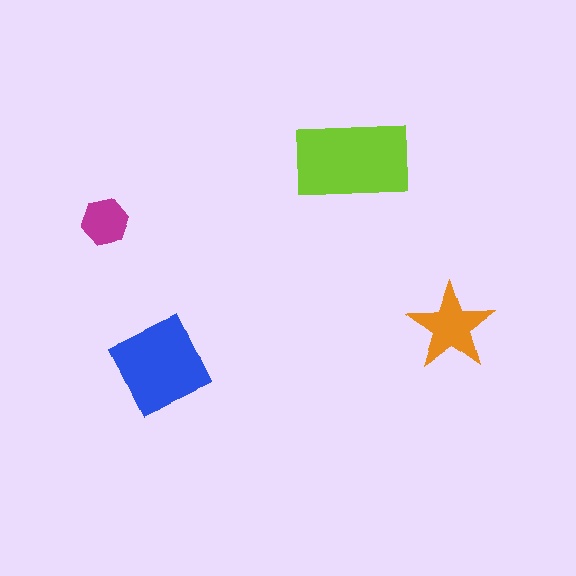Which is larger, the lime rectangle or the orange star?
The lime rectangle.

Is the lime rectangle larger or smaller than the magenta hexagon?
Larger.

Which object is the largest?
The lime rectangle.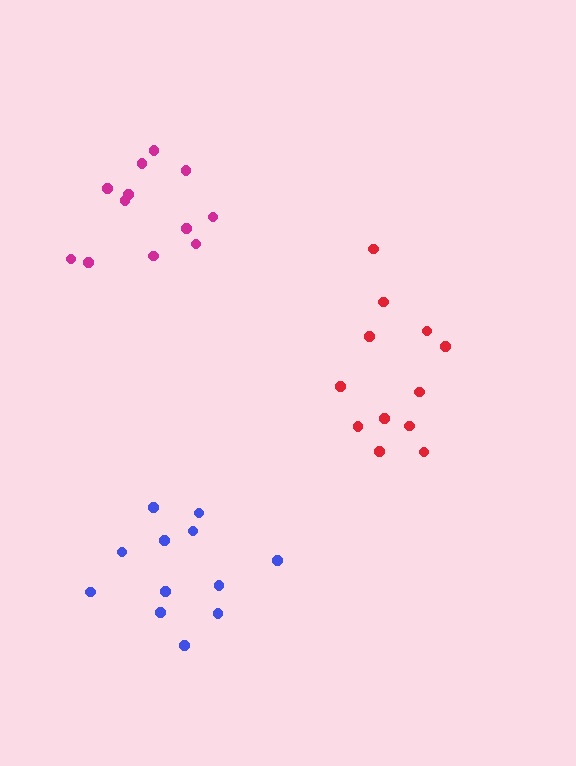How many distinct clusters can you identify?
There are 3 distinct clusters.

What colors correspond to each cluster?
The clusters are colored: magenta, red, blue.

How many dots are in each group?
Group 1: 12 dots, Group 2: 12 dots, Group 3: 12 dots (36 total).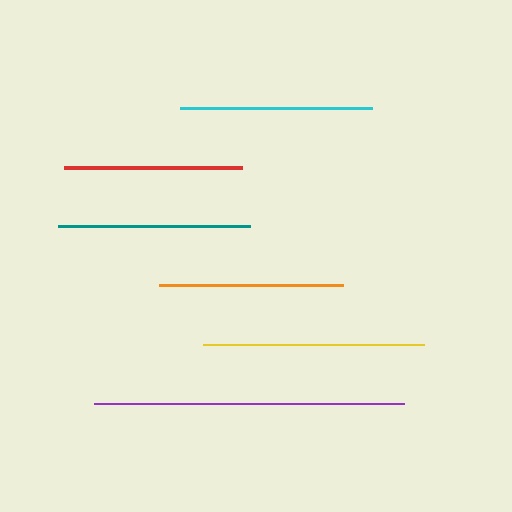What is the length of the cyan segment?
The cyan segment is approximately 192 pixels long.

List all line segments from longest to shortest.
From longest to shortest: purple, yellow, teal, cyan, orange, red.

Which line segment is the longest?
The purple line is the longest at approximately 310 pixels.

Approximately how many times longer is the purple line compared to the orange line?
The purple line is approximately 1.7 times the length of the orange line.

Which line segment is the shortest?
The red line is the shortest at approximately 178 pixels.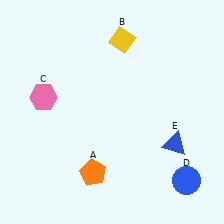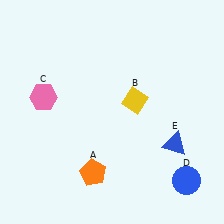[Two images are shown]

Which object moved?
The yellow diamond (B) moved down.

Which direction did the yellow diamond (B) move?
The yellow diamond (B) moved down.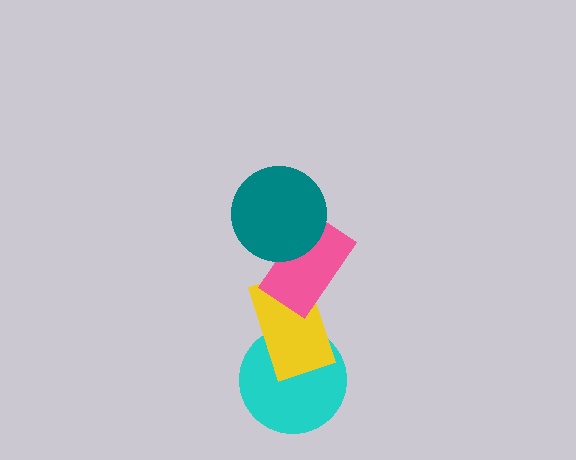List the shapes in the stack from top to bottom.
From top to bottom: the teal circle, the pink rectangle, the yellow rectangle, the cyan circle.